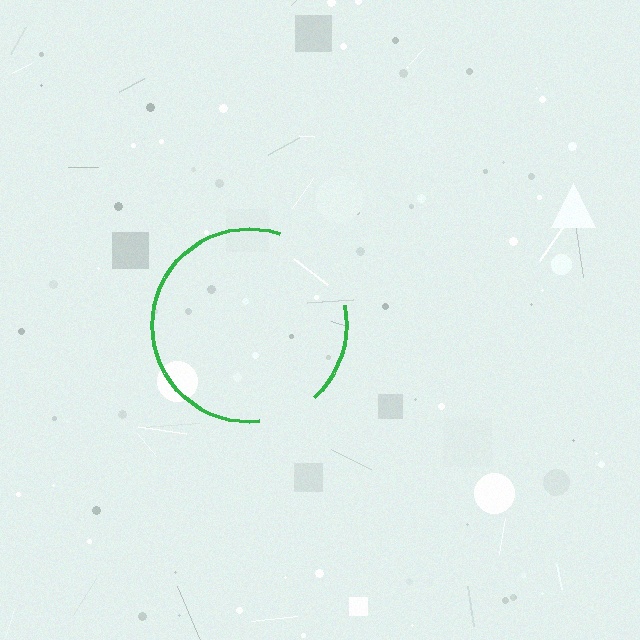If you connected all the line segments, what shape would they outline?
They would outline a circle.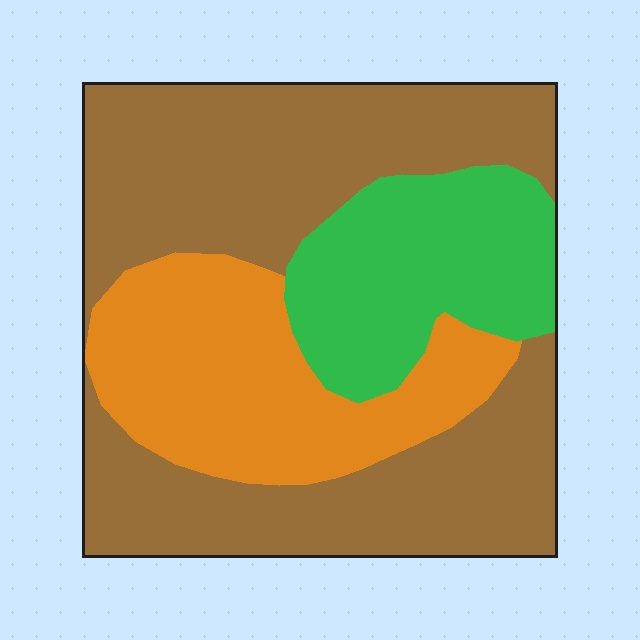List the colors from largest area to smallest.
From largest to smallest: brown, orange, green.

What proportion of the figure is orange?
Orange covers about 25% of the figure.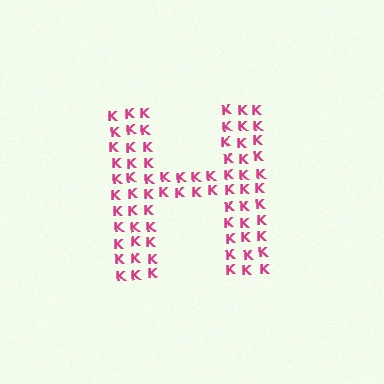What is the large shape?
The large shape is the letter H.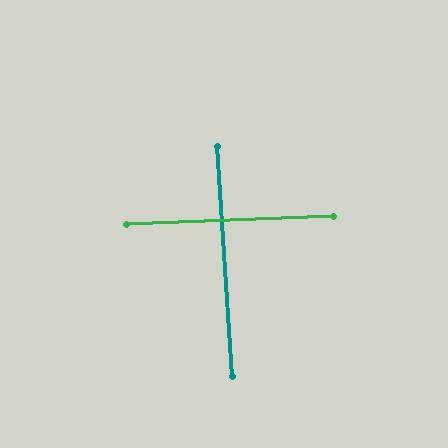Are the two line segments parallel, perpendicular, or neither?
Perpendicular — they meet at approximately 88°.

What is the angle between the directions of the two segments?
Approximately 88 degrees.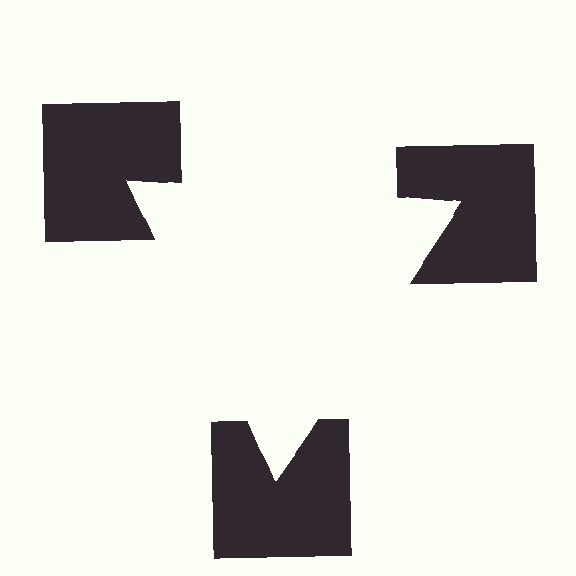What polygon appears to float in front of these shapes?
An illusory triangle — its edges are inferred from the aligned wedge cuts in the notched squares, not physically drawn.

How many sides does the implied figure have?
3 sides.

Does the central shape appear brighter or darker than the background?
It typically appears slightly brighter than the background, even though no actual brightness change is drawn.